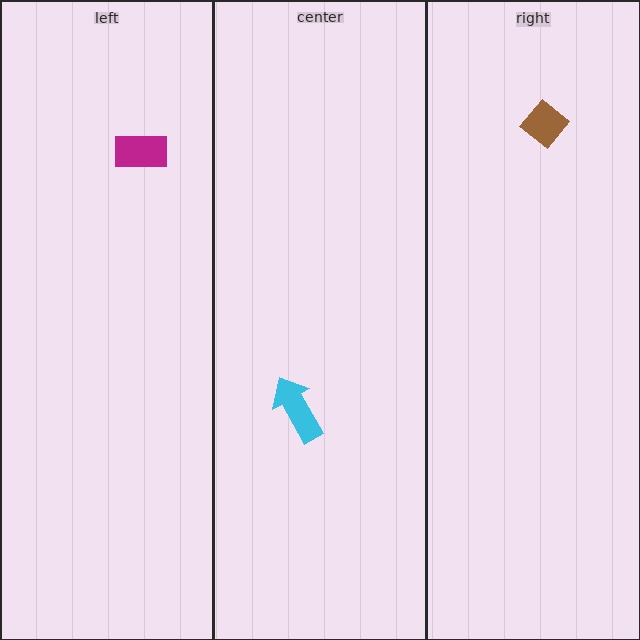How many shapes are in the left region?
1.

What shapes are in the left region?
The magenta rectangle.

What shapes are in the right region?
The brown diamond.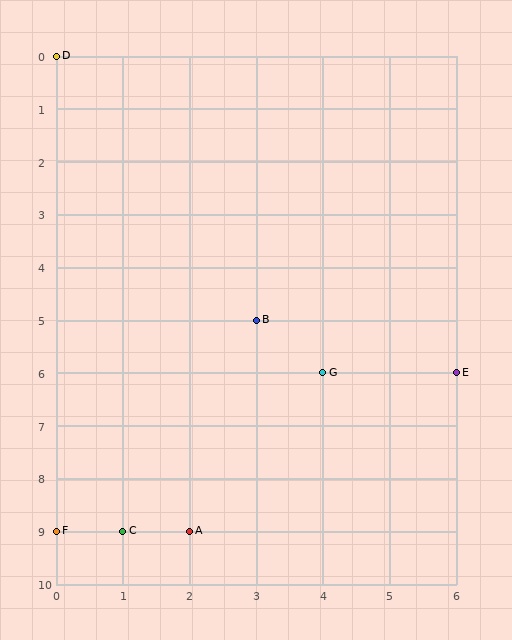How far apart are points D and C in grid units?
Points D and C are 1 column and 9 rows apart (about 9.1 grid units diagonally).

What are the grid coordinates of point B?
Point B is at grid coordinates (3, 5).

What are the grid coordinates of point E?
Point E is at grid coordinates (6, 6).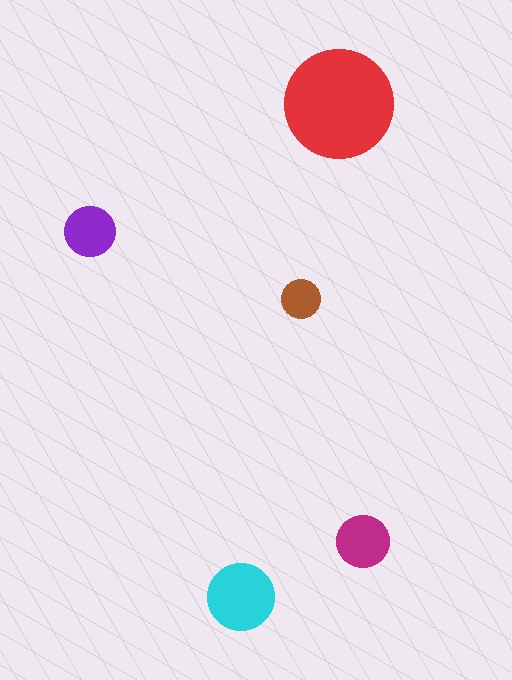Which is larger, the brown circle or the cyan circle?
The cyan one.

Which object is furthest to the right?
The magenta circle is rightmost.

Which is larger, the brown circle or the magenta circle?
The magenta one.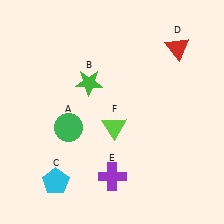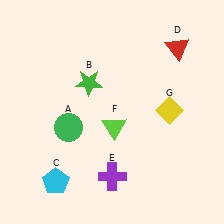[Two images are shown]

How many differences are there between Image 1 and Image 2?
There is 1 difference between the two images.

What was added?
A yellow diamond (G) was added in Image 2.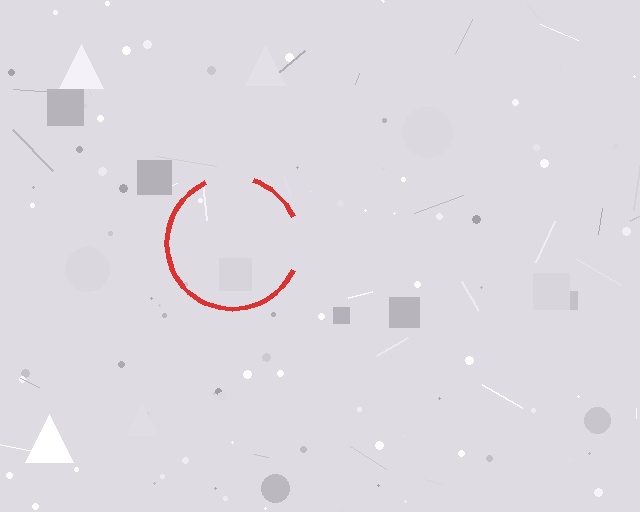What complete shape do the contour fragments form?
The contour fragments form a circle.